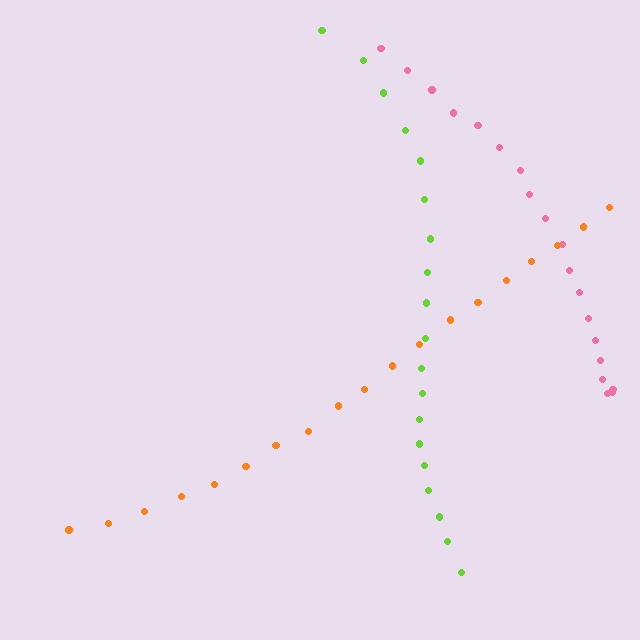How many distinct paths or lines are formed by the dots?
There are 3 distinct paths.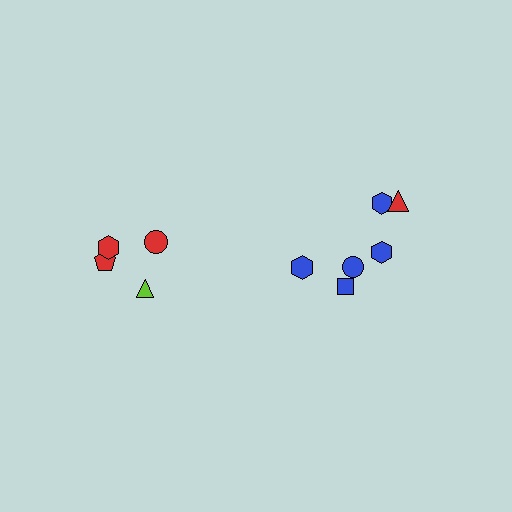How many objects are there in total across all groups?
There are 10 objects.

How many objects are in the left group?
There are 4 objects.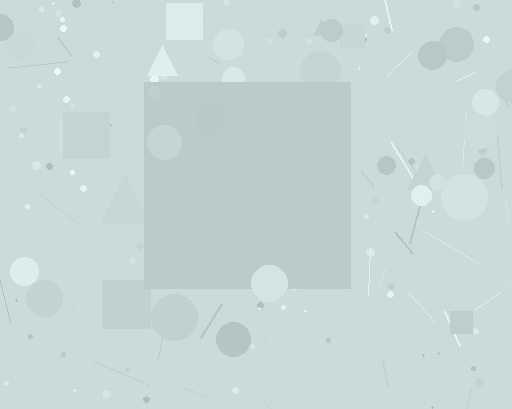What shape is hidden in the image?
A square is hidden in the image.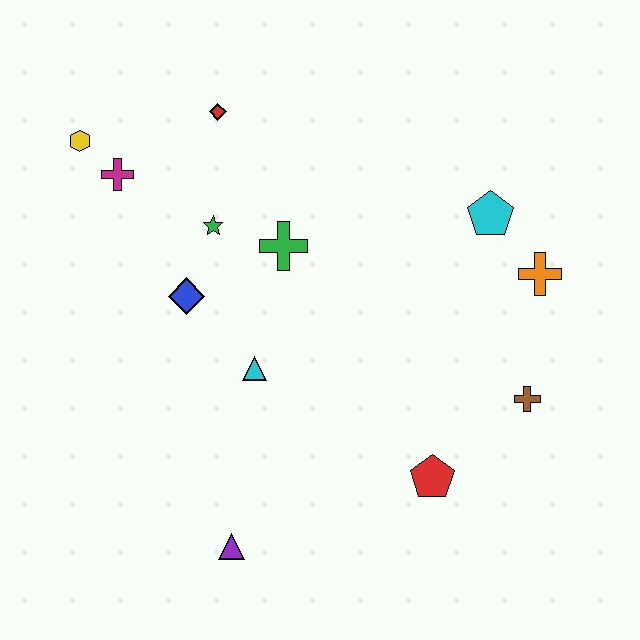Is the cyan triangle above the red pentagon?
Yes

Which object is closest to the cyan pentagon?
The orange cross is closest to the cyan pentagon.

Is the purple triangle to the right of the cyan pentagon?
No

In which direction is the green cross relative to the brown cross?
The green cross is to the left of the brown cross.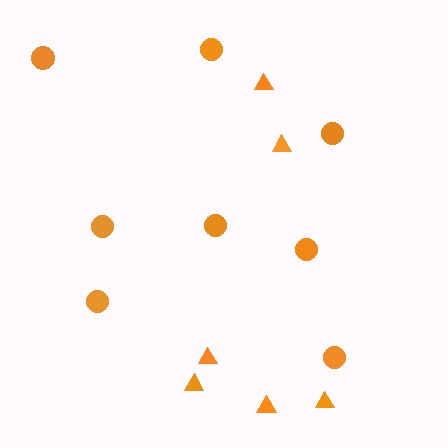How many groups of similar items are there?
There are 2 groups: one group of triangles (6) and one group of circles (8).